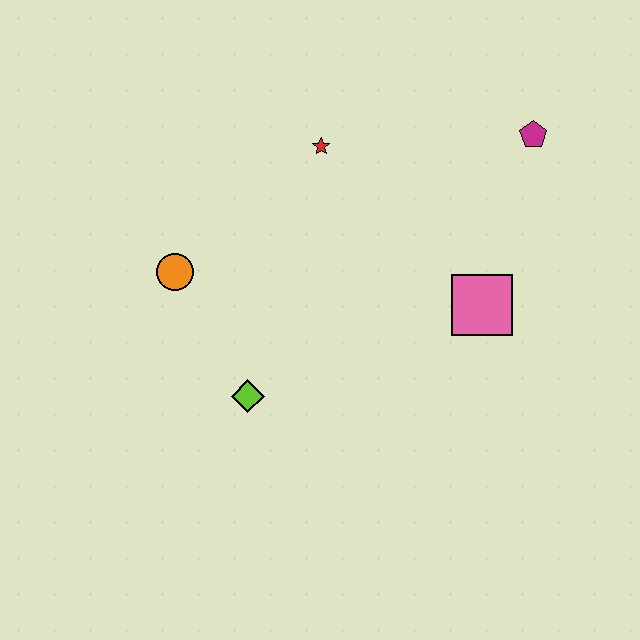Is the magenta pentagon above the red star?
Yes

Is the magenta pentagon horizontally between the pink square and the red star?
No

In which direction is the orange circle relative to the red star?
The orange circle is to the left of the red star.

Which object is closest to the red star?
The orange circle is closest to the red star.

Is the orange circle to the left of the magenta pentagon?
Yes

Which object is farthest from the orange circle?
The magenta pentagon is farthest from the orange circle.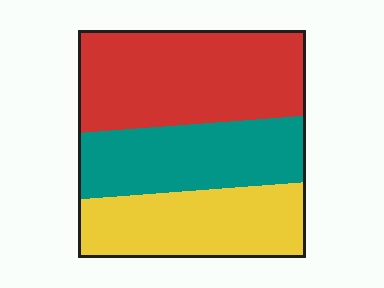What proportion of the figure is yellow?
Yellow covers roughly 30% of the figure.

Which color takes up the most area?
Red, at roughly 40%.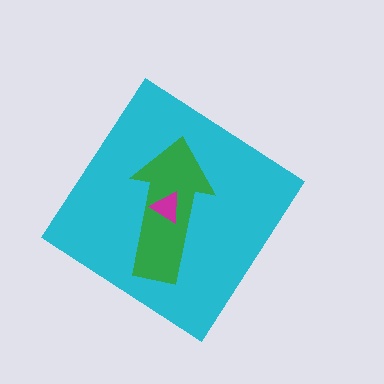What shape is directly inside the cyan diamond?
The green arrow.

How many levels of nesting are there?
3.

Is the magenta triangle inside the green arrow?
Yes.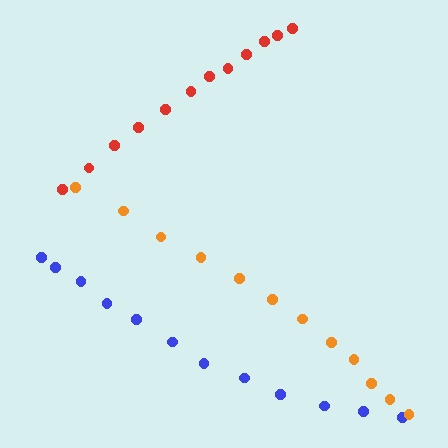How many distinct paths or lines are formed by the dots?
There are 3 distinct paths.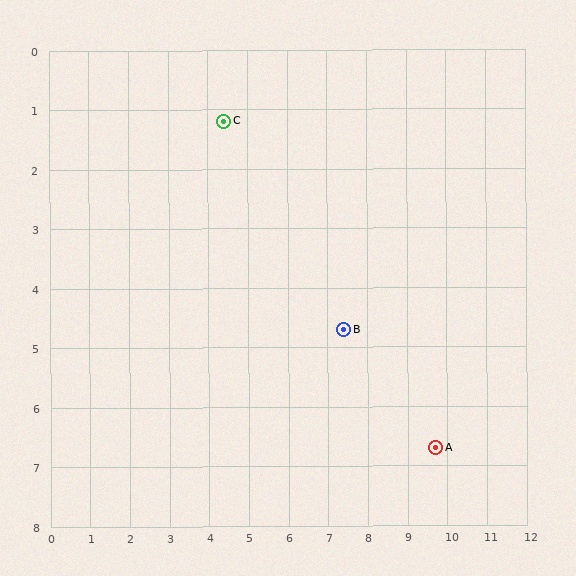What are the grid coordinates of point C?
Point C is at approximately (4.4, 1.2).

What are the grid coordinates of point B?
Point B is at approximately (7.4, 4.7).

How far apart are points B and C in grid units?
Points B and C are about 4.6 grid units apart.